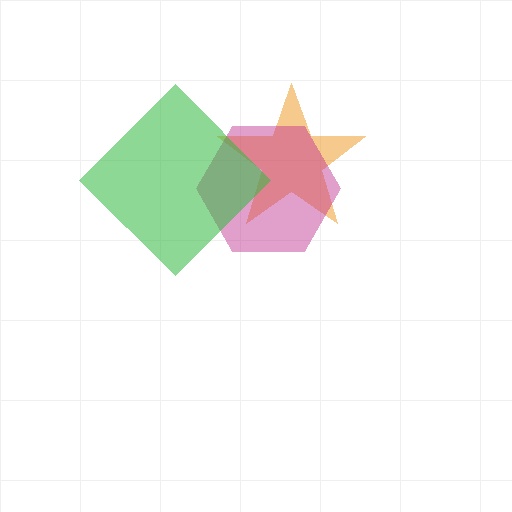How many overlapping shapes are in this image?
There are 3 overlapping shapes in the image.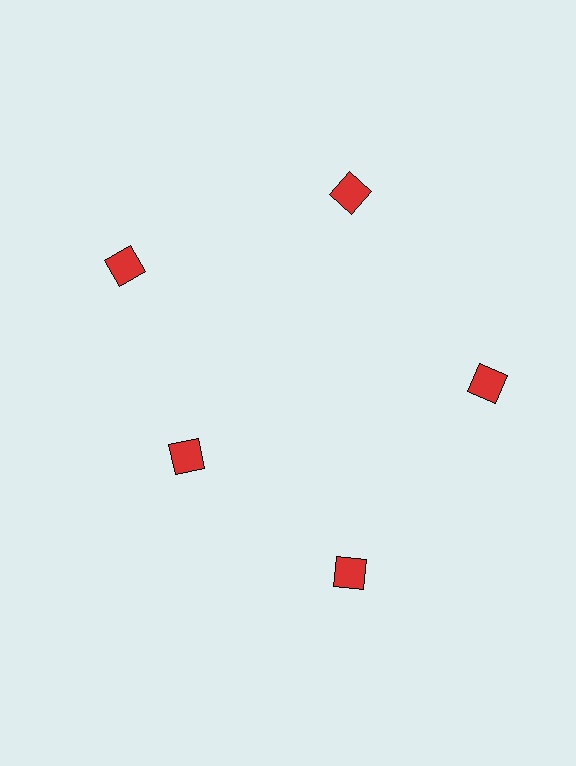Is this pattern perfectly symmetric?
No. The 5 red diamonds are arranged in a ring, but one element near the 8 o'clock position is pulled inward toward the center, breaking the 5-fold rotational symmetry.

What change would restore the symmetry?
The symmetry would be restored by moving it outward, back onto the ring so that all 5 diamonds sit at equal angles and equal distance from the center.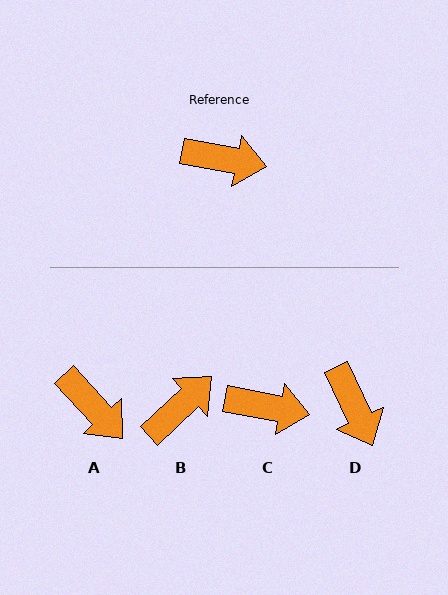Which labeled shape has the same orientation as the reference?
C.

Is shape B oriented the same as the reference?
No, it is off by about 54 degrees.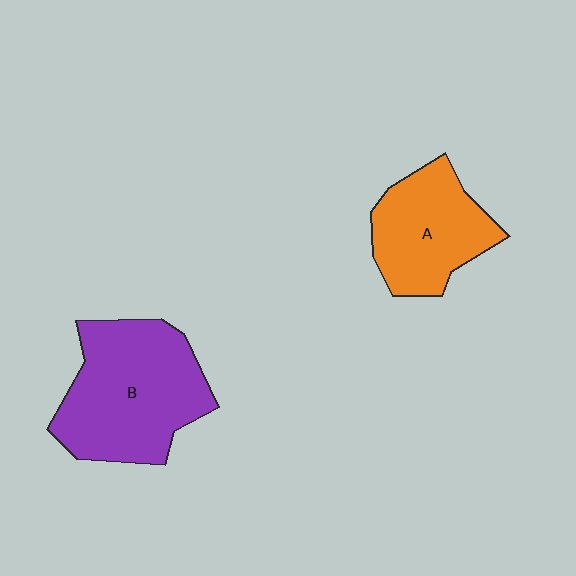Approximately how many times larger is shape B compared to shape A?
Approximately 1.5 times.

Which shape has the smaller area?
Shape A (orange).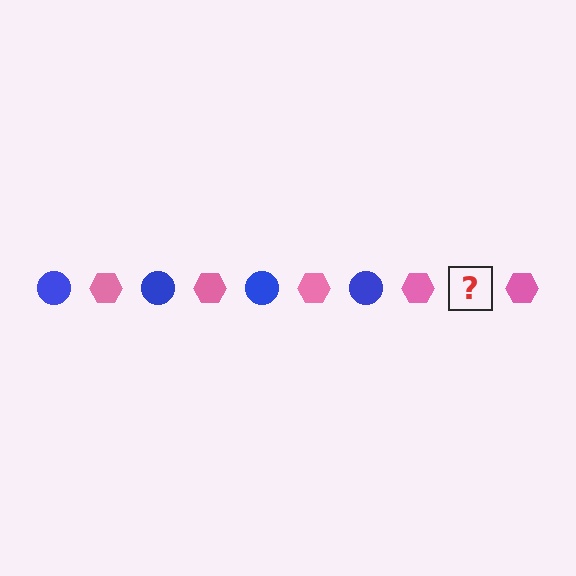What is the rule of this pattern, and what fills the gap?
The rule is that the pattern alternates between blue circle and pink hexagon. The gap should be filled with a blue circle.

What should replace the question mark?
The question mark should be replaced with a blue circle.